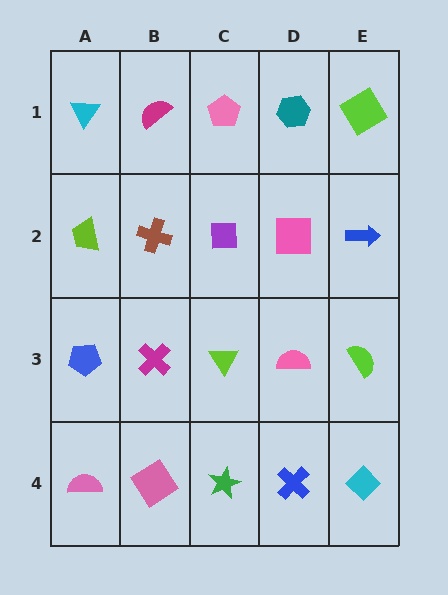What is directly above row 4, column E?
A lime semicircle.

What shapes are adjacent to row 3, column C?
A purple square (row 2, column C), a green star (row 4, column C), a magenta cross (row 3, column B), a pink semicircle (row 3, column D).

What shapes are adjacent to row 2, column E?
A lime diamond (row 1, column E), a lime semicircle (row 3, column E), a pink square (row 2, column D).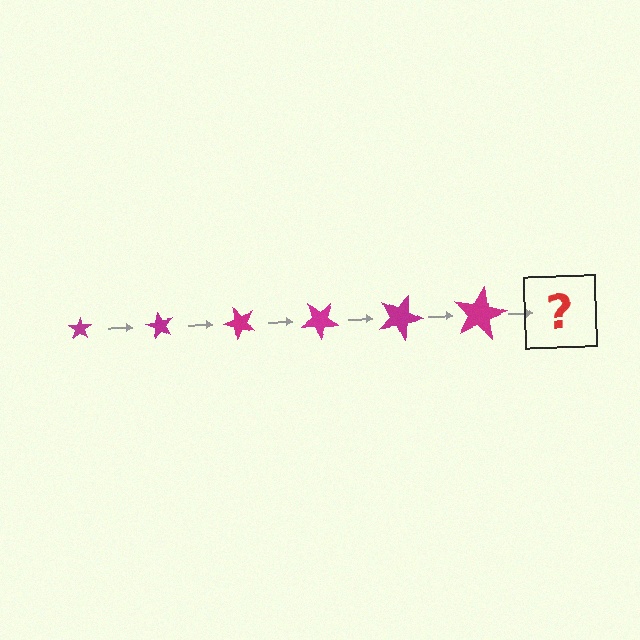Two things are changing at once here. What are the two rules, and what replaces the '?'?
The two rules are that the star grows larger each step and it rotates 60 degrees each step. The '?' should be a star, larger than the previous one and rotated 360 degrees from the start.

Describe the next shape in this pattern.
It should be a star, larger than the previous one and rotated 360 degrees from the start.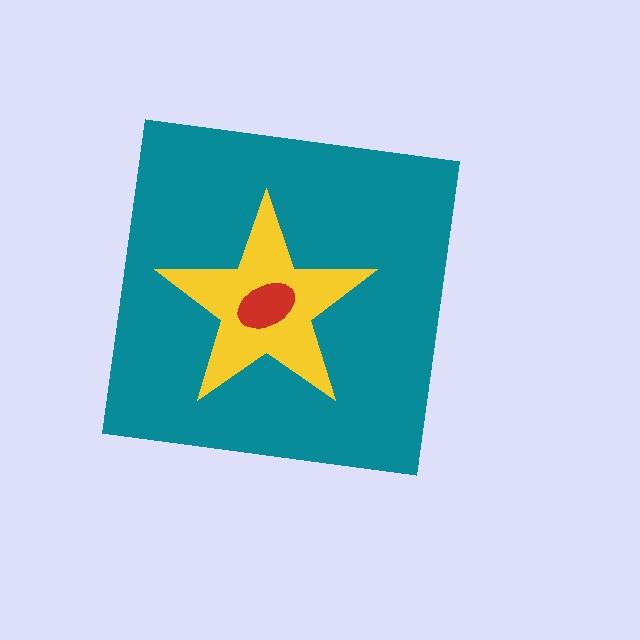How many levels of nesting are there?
3.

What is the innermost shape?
The red ellipse.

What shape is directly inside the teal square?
The yellow star.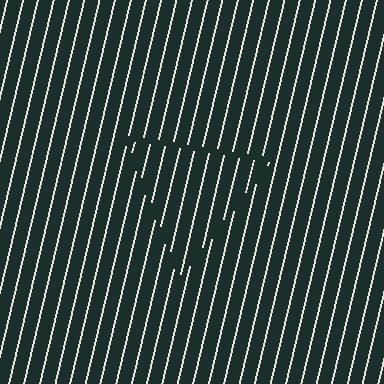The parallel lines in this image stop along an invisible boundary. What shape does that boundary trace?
An illusory triangle. The interior of the shape contains the same grating, shifted by half a period — the contour is defined by the phase discontinuity where line-ends from the inner and outer gratings abut.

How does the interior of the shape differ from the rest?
The interior of the shape contains the same grating, shifted by half a period — the contour is defined by the phase discontinuity where line-ends from the inner and outer gratings abut.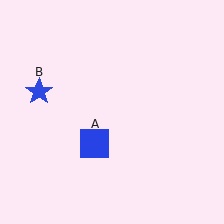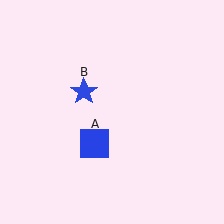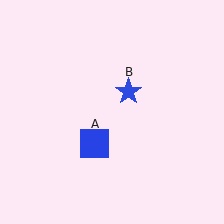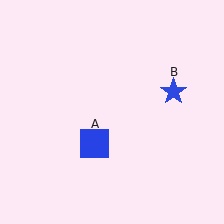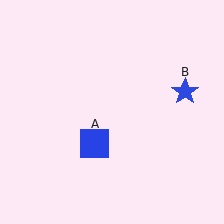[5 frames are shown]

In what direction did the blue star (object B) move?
The blue star (object B) moved right.